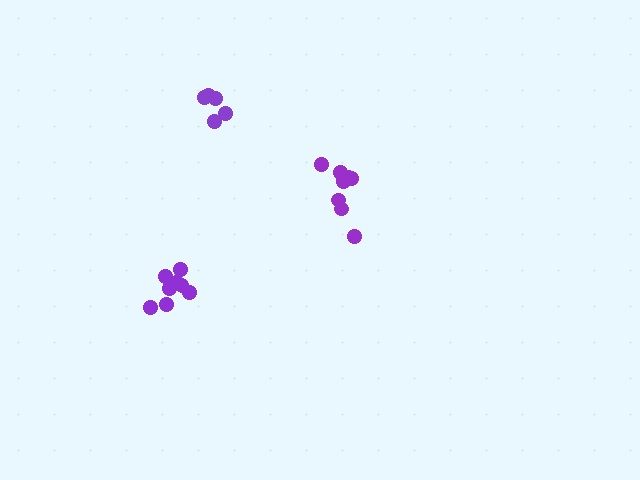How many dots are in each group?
Group 1: 8 dots, Group 2: 8 dots, Group 3: 5 dots (21 total).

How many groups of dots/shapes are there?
There are 3 groups.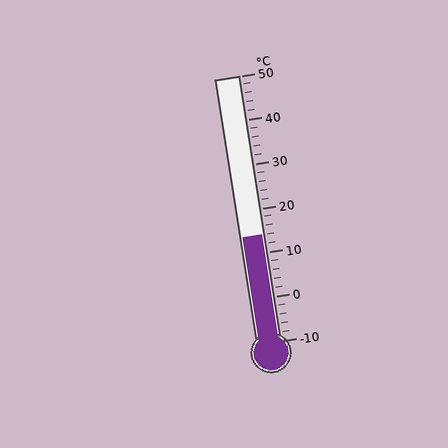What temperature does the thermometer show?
The thermometer shows approximately 14°C.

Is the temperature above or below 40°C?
The temperature is below 40°C.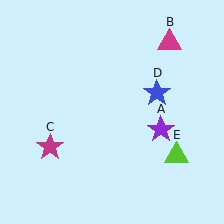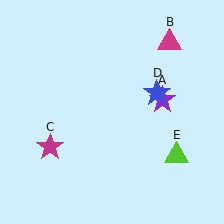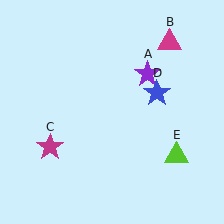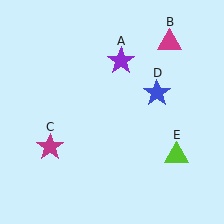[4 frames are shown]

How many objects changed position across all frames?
1 object changed position: purple star (object A).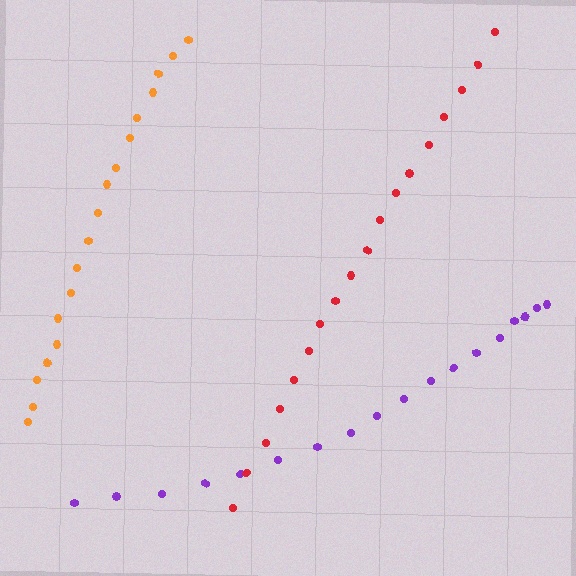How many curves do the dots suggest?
There are 3 distinct paths.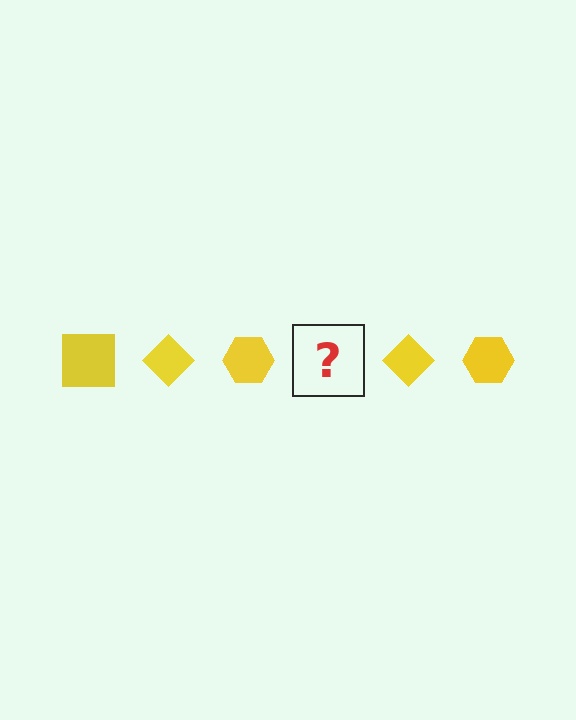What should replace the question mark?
The question mark should be replaced with a yellow square.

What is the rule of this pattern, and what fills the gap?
The rule is that the pattern cycles through square, diamond, hexagon shapes in yellow. The gap should be filled with a yellow square.